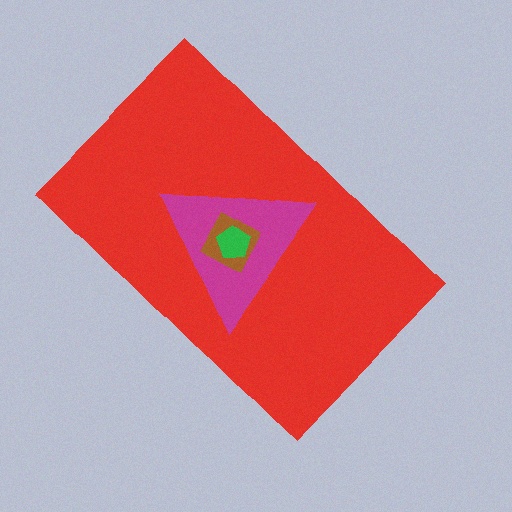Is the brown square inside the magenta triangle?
Yes.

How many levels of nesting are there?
4.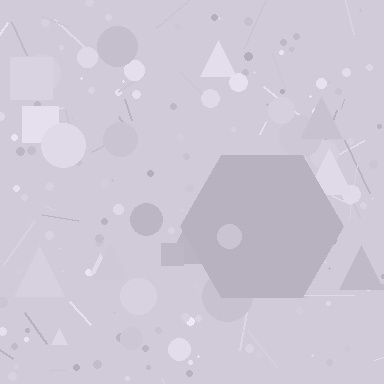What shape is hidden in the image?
A hexagon is hidden in the image.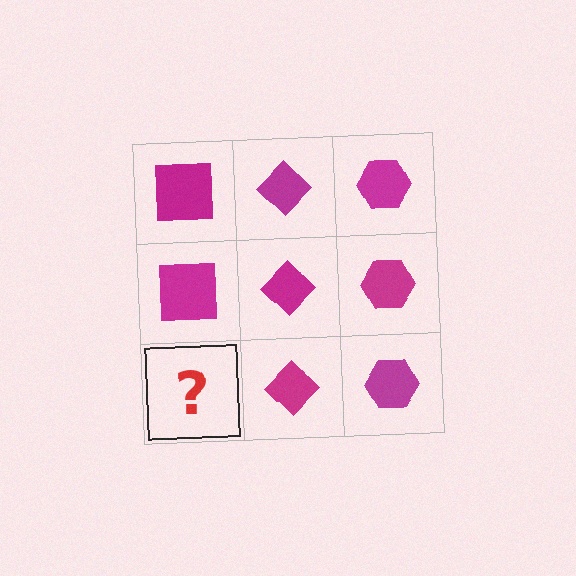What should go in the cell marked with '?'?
The missing cell should contain a magenta square.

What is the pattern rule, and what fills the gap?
The rule is that each column has a consistent shape. The gap should be filled with a magenta square.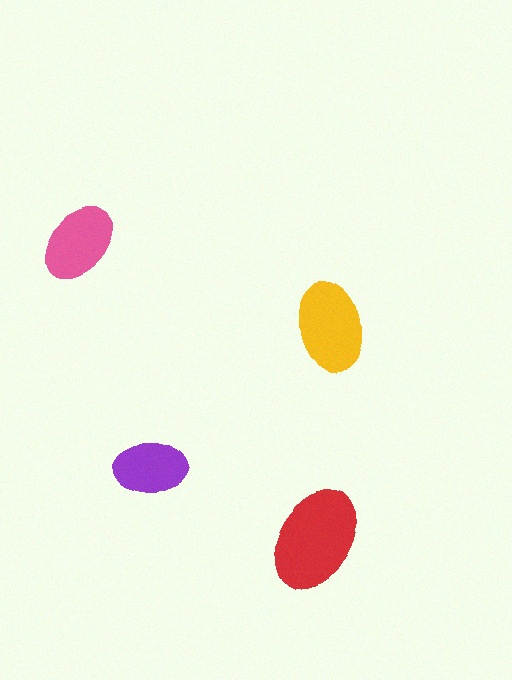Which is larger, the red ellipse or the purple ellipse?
The red one.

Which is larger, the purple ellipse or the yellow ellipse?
The yellow one.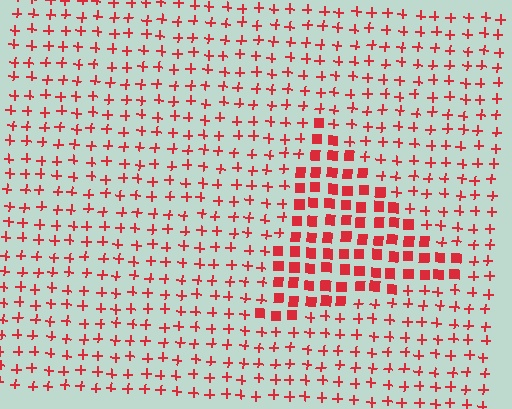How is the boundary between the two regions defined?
The boundary is defined by a change in element shape: squares inside vs. plus signs outside. All elements share the same color and spacing.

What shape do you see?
I see a triangle.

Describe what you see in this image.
The image is filled with small red elements arranged in a uniform grid. A triangle-shaped region contains squares, while the surrounding area contains plus signs. The boundary is defined purely by the change in element shape.